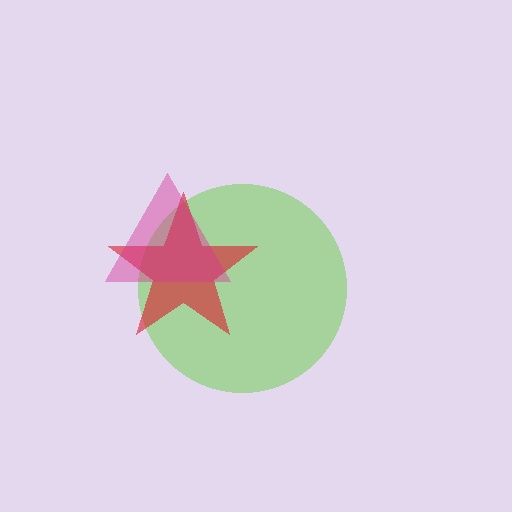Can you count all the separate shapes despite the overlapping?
Yes, there are 3 separate shapes.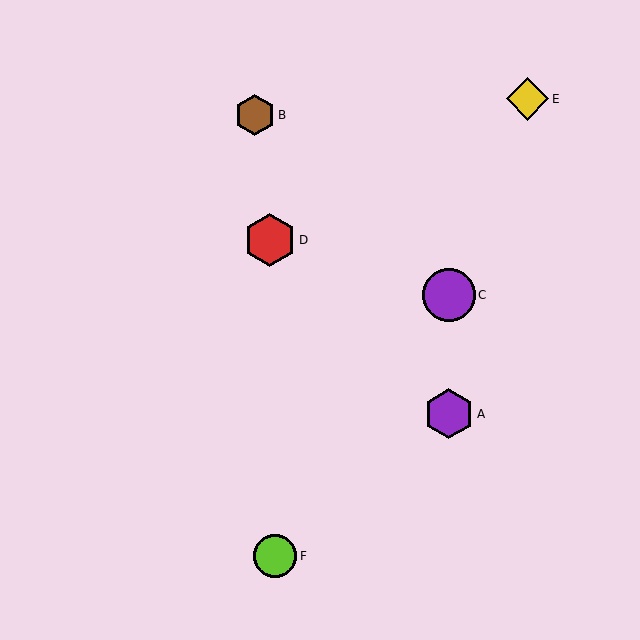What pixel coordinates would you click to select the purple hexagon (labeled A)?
Click at (449, 414) to select the purple hexagon A.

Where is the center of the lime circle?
The center of the lime circle is at (275, 556).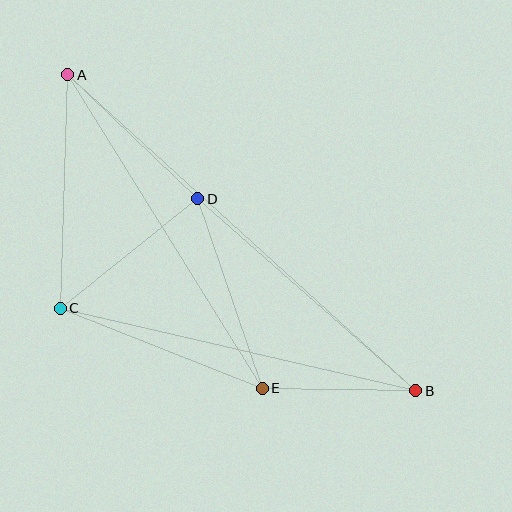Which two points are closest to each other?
Points B and E are closest to each other.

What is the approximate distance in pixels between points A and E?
The distance between A and E is approximately 369 pixels.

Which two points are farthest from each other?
Points A and B are farthest from each other.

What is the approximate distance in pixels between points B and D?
The distance between B and D is approximately 291 pixels.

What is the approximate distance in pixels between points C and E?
The distance between C and E is approximately 217 pixels.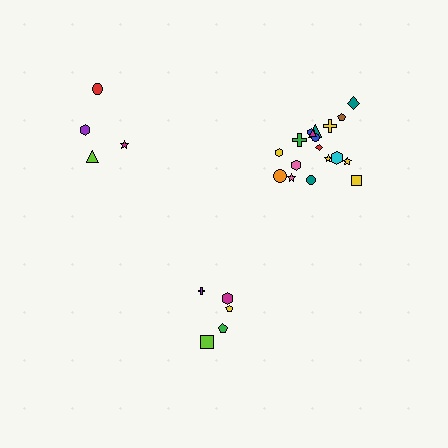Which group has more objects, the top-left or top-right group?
The top-right group.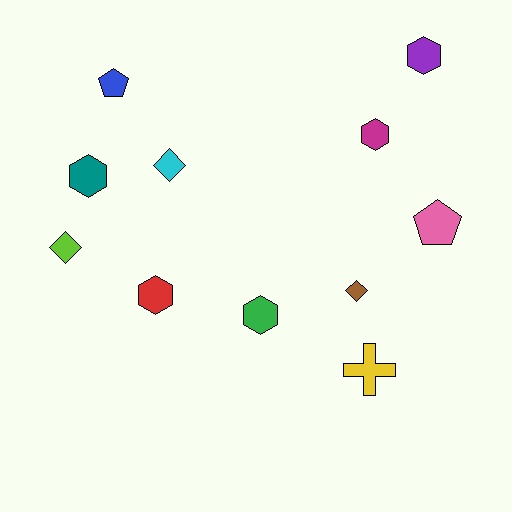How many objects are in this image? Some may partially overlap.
There are 11 objects.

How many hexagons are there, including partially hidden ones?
There are 5 hexagons.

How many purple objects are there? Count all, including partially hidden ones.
There is 1 purple object.